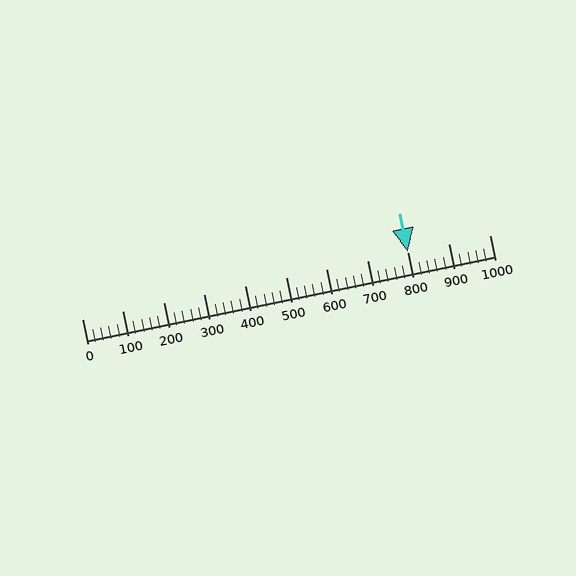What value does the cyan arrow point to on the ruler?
The cyan arrow points to approximately 798.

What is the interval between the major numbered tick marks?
The major tick marks are spaced 100 units apart.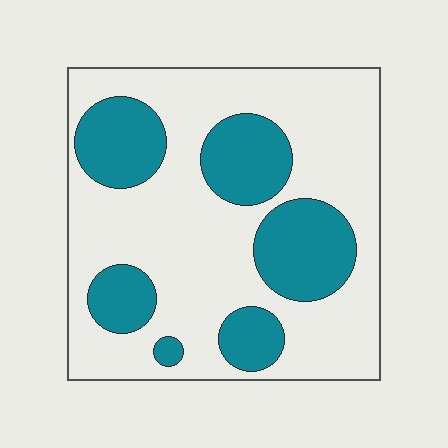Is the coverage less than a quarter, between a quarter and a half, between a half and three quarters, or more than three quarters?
Between a quarter and a half.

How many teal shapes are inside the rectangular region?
6.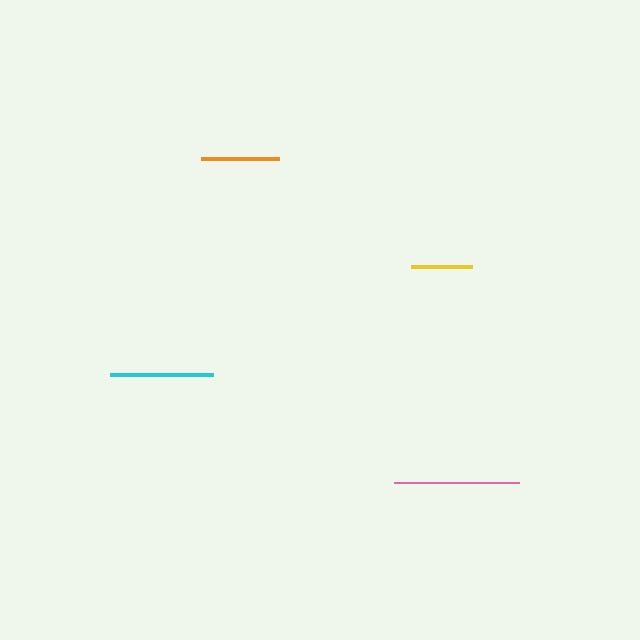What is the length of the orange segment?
The orange segment is approximately 78 pixels long.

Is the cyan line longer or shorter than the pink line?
The pink line is longer than the cyan line.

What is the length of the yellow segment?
The yellow segment is approximately 61 pixels long.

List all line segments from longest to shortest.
From longest to shortest: pink, cyan, orange, yellow.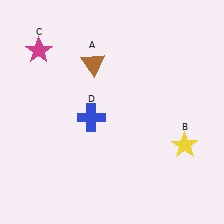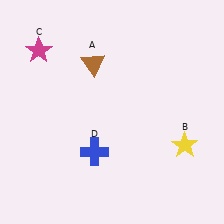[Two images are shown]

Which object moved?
The blue cross (D) moved down.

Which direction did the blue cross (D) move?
The blue cross (D) moved down.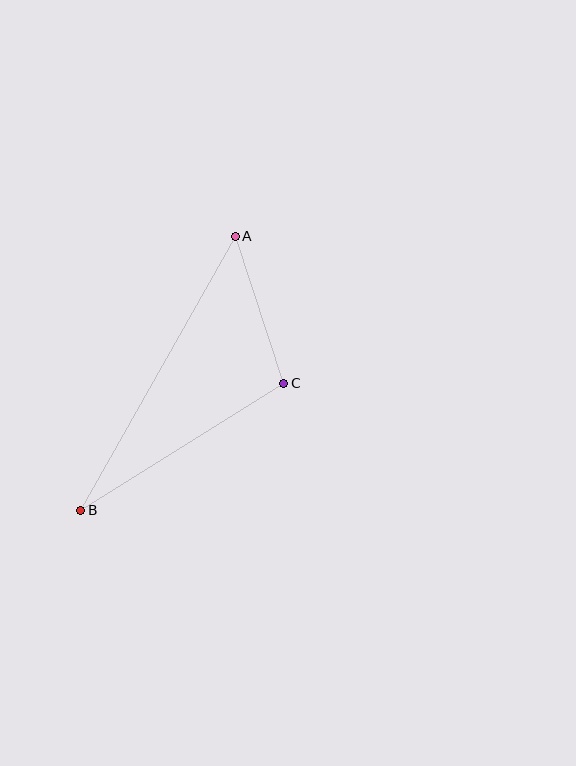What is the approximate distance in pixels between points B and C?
The distance between B and C is approximately 239 pixels.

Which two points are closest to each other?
Points A and C are closest to each other.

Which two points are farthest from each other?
Points A and B are farthest from each other.